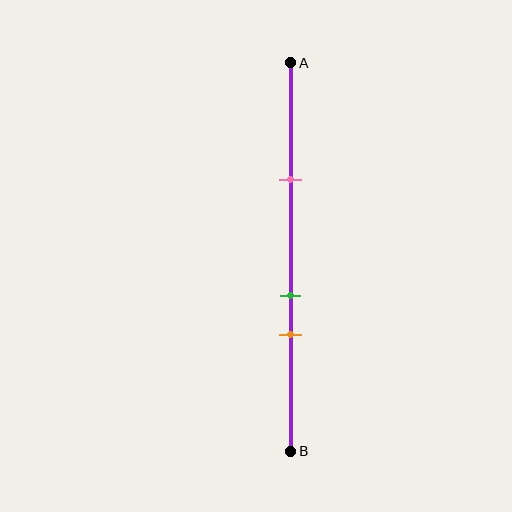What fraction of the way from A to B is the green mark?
The green mark is approximately 60% (0.6) of the way from A to B.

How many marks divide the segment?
There are 3 marks dividing the segment.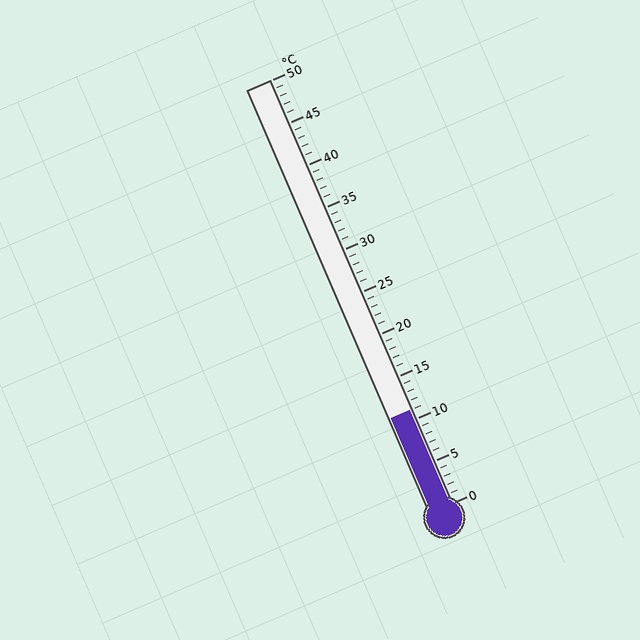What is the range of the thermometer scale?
The thermometer scale ranges from 0°C to 50°C.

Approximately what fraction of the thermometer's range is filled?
The thermometer is filled to approximately 20% of its range.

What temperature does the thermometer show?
The thermometer shows approximately 11°C.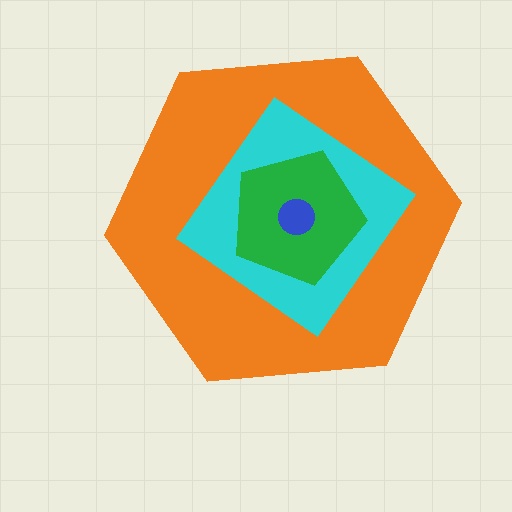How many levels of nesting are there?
4.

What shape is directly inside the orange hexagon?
The cyan diamond.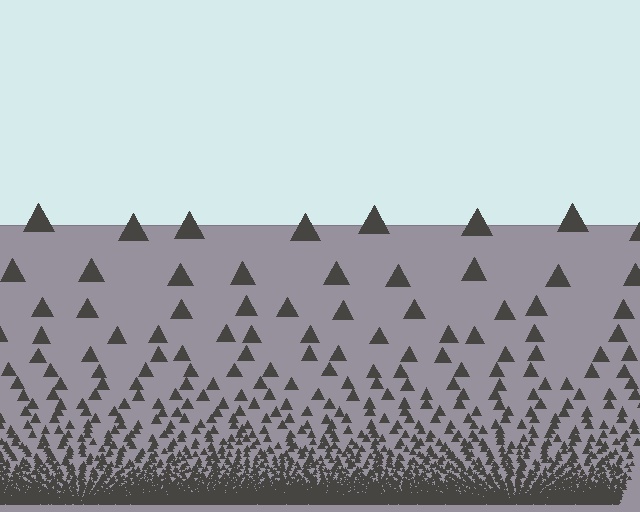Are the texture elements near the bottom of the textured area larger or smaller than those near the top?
Smaller. The gradient is inverted — elements near the bottom are smaller and denser.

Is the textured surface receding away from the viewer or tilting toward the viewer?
The surface appears to tilt toward the viewer. Texture elements get larger and sparser toward the top.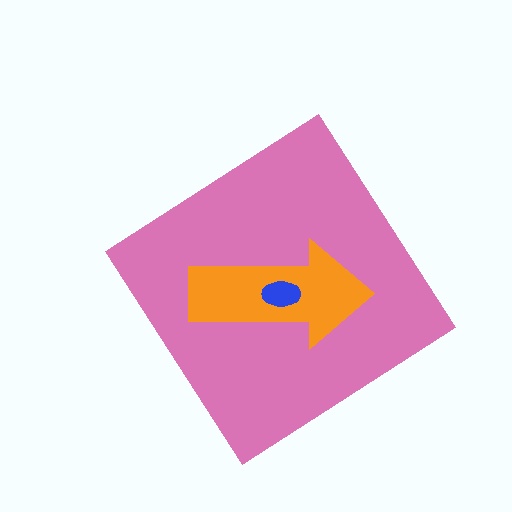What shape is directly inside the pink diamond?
The orange arrow.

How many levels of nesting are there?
3.